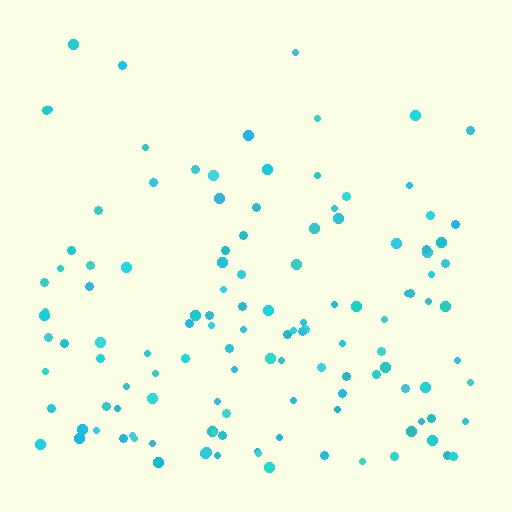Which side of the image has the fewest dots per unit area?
The top.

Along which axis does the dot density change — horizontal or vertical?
Vertical.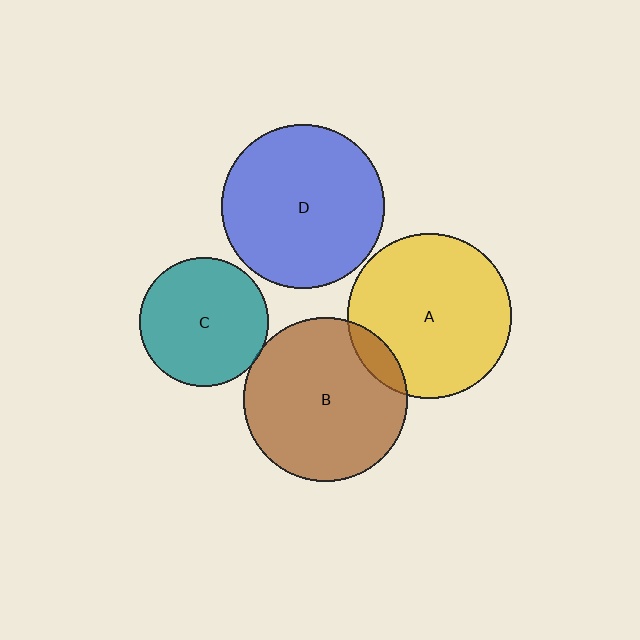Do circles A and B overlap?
Yes.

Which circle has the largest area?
Circle A (yellow).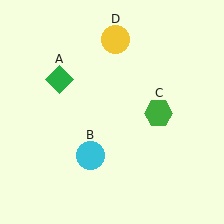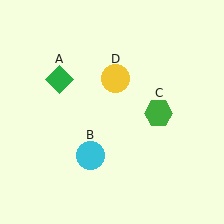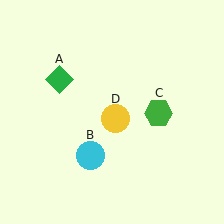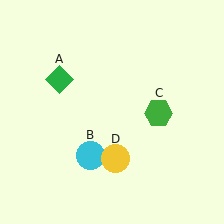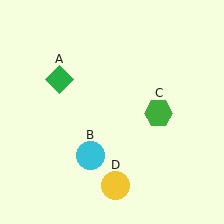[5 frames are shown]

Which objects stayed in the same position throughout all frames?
Green diamond (object A) and cyan circle (object B) and green hexagon (object C) remained stationary.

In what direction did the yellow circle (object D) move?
The yellow circle (object D) moved down.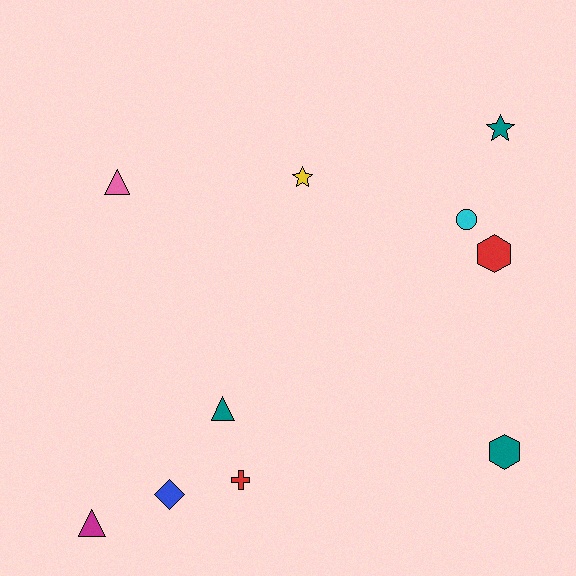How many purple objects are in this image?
There are no purple objects.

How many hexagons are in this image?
There are 2 hexagons.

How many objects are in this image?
There are 10 objects.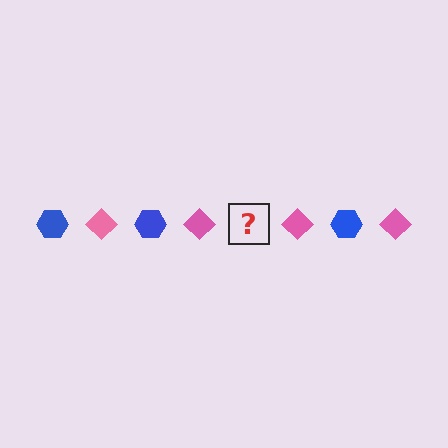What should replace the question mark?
The question mark should be replaced with a blue hexagon.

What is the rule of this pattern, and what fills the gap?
The rule is that the pattern alternates between blue hexagon and pink diamond. The gap should be filled with a blue hexagon.